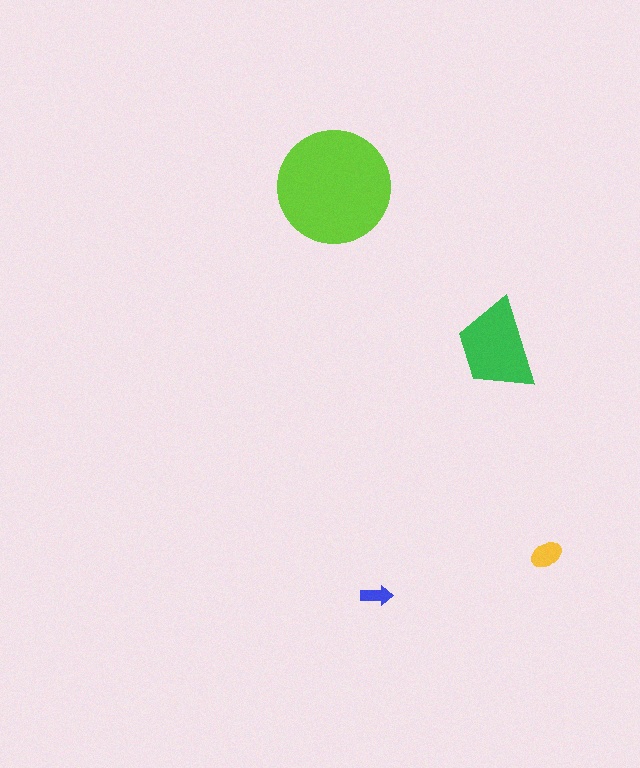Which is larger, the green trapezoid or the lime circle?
The lime circle.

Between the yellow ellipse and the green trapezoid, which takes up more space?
The green trapezoid.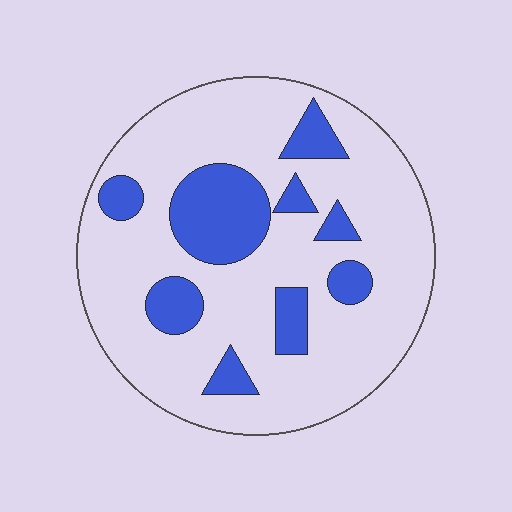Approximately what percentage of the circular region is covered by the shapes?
Approximately 20%.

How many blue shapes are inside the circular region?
9.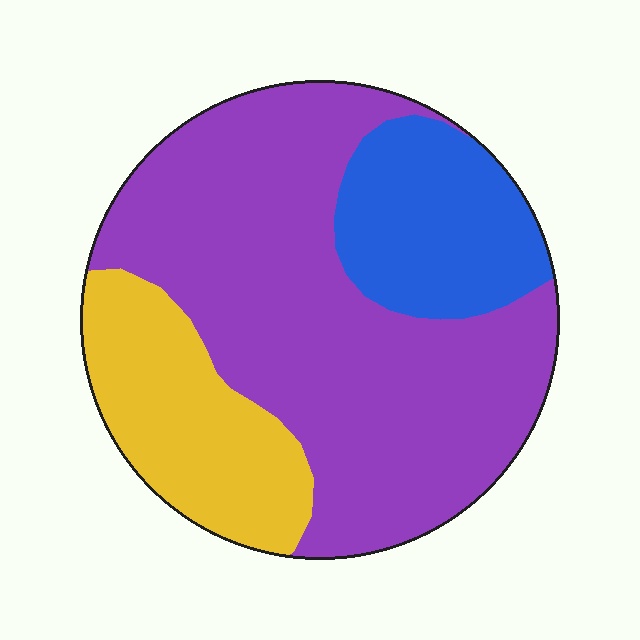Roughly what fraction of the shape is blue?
Blue takes up between a sixth and a third of the shape.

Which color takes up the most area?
Purple, at roughly 60%.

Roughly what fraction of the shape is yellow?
Yellow covers roughly 20% of the shape.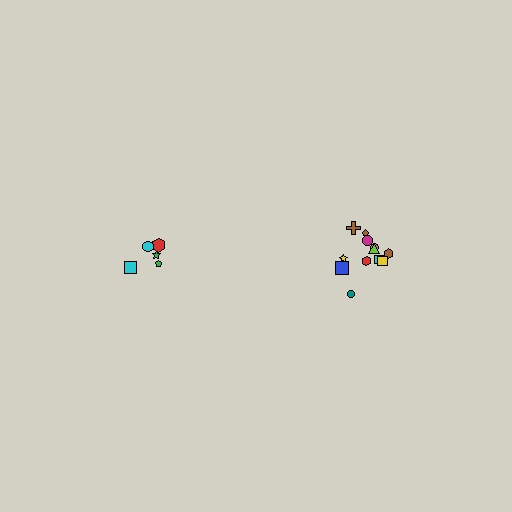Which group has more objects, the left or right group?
The right group.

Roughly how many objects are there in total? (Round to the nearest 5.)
Roughly 15 objects in total.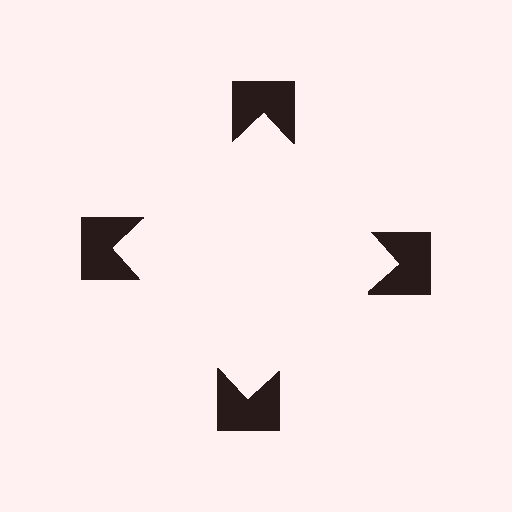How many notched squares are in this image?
There are 4 — one at each vertex of the illusory square.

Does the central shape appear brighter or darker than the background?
It typically appears slightly brighter than the background, even though no actual brightness change is drawn.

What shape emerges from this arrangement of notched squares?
An illusory square — its edges are inferred from the aligned wedge cuts in the notched squares, not physically drawn.